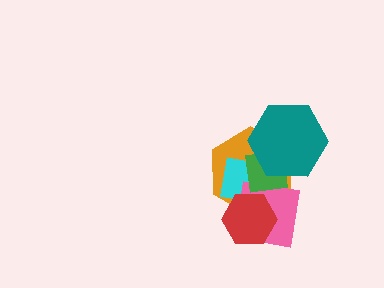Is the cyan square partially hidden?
Yes, it is partially covered by another shape.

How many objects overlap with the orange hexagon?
5 objects overlap with the orange hexagon.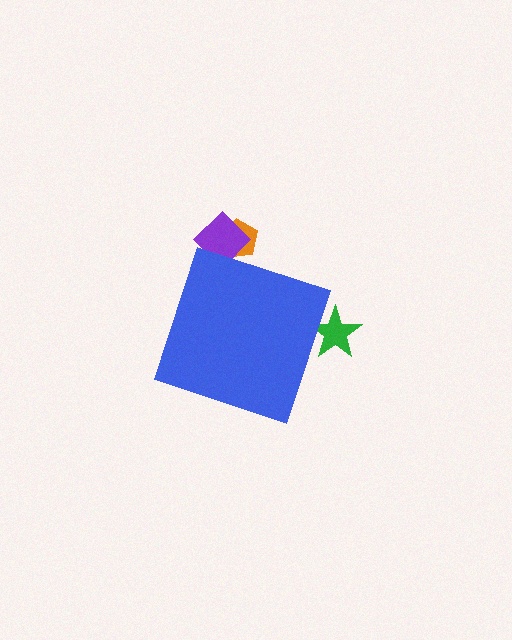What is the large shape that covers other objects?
A blue diamond.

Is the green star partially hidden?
Yes, the green star is partially hidden behind the blue diamond.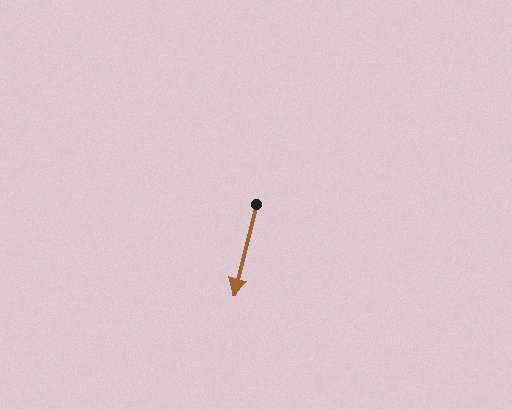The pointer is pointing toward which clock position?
Roughly 6 o'clock.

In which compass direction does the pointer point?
South.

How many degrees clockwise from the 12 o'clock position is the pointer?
Approximately 194 degrees.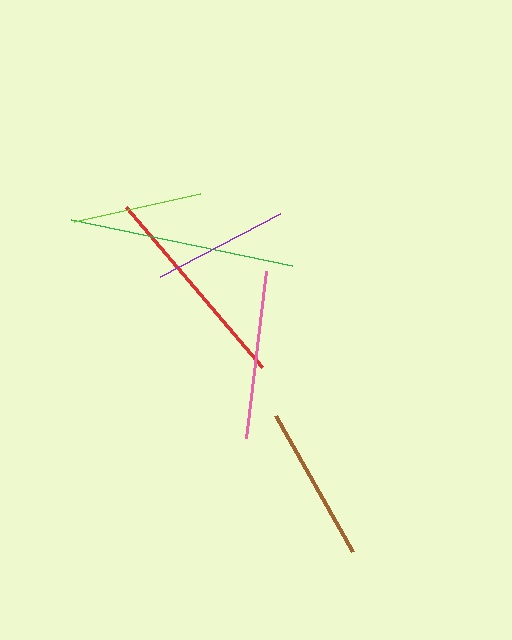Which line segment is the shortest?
The lime line is the shortest at approximately 130 pixels.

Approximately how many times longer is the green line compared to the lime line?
The green line is approximately 1.7 times the length of the lime line.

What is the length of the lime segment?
The lime segment is approximately 130 pixels long.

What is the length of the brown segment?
The brown segment is approximately 156 pixels long.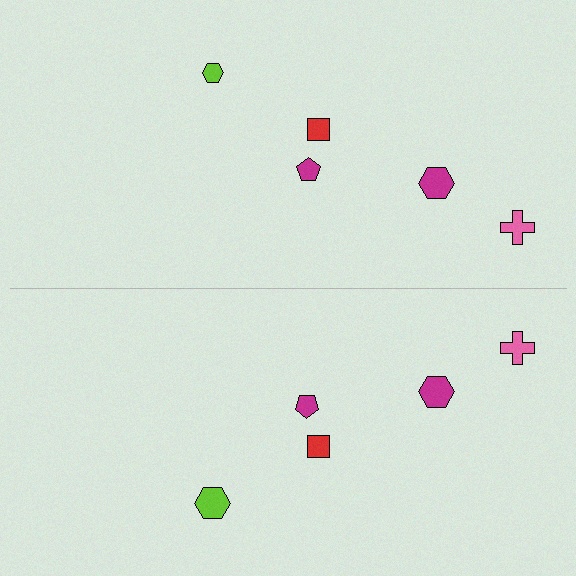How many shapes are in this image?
There are 10 shapes in this image.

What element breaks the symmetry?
The lime hexagon on the bottom side has a different size than its mirror counterpart.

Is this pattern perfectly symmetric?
No, the pattern is not perfectly symmetric. The lime hexagon on the bottom side has a different size than its mirror counterpart.